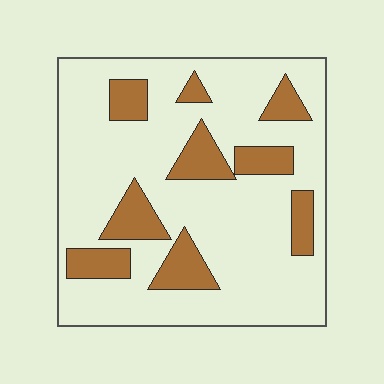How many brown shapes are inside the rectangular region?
9.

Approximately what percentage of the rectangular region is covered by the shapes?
Approximately 20%.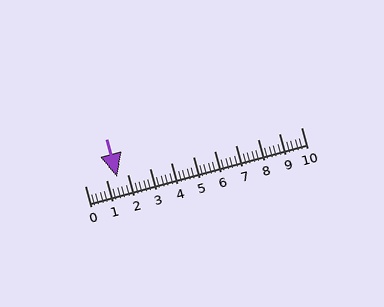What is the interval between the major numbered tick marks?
The major tick marks are spaced 1 units apart.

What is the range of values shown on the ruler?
The ruler shows values from 0 to 10.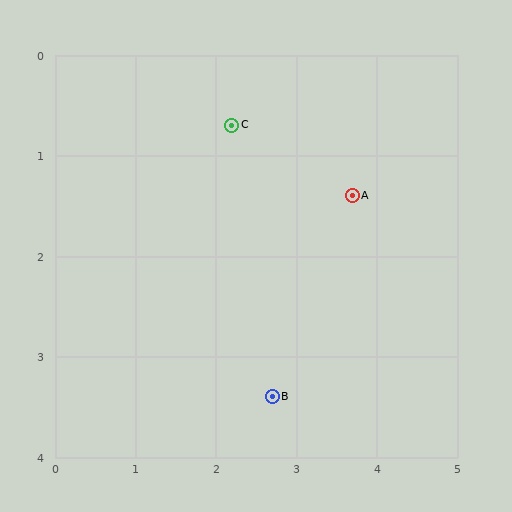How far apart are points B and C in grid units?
Points B and C are about 2.7 grid units apart.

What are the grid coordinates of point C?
Point C is at approximately (2.2, 0.7).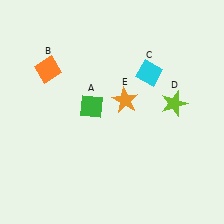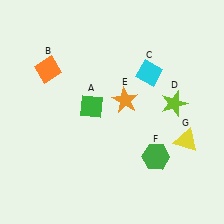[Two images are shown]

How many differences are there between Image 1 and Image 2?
There are 2 differences between the two images.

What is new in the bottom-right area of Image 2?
A yellow triangle (G) was added in the bottom-right area of Image 2.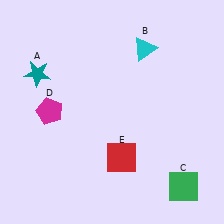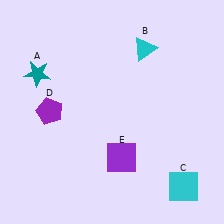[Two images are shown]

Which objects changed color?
C changed from green to cyan. D changed from magenta to purple. E changed from red to purple.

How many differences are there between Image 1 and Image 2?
There are 3 differences between the two images.